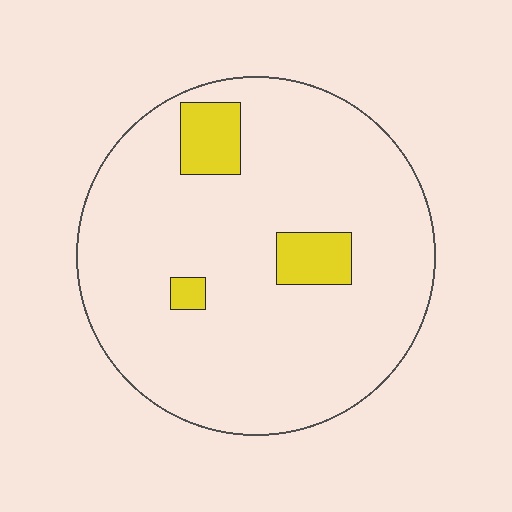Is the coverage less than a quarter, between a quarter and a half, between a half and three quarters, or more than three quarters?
Less than a quarter.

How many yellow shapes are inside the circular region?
3.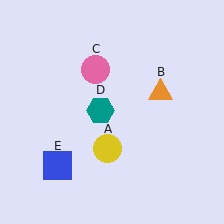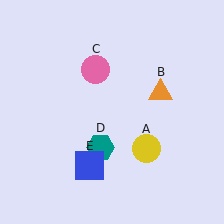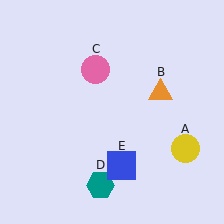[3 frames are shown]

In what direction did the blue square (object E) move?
The blue square (object E) moved right.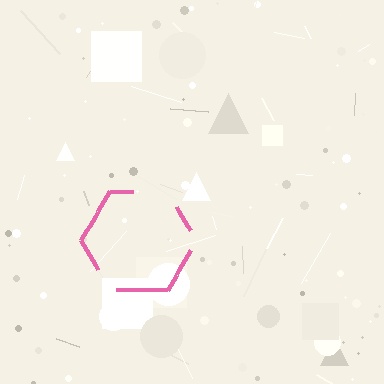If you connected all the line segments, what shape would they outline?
They would outline a hexagon.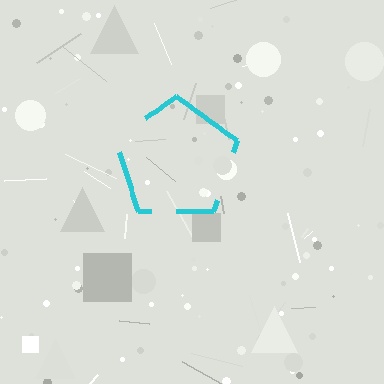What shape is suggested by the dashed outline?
The dashed outline suggests a pentagon.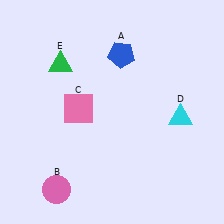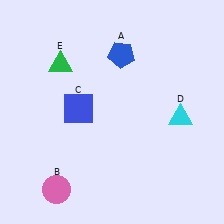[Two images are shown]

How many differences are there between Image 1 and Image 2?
There is 1 difference between the two images.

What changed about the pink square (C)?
In Image 1, C is pink. In Image 2, it changed to blue.